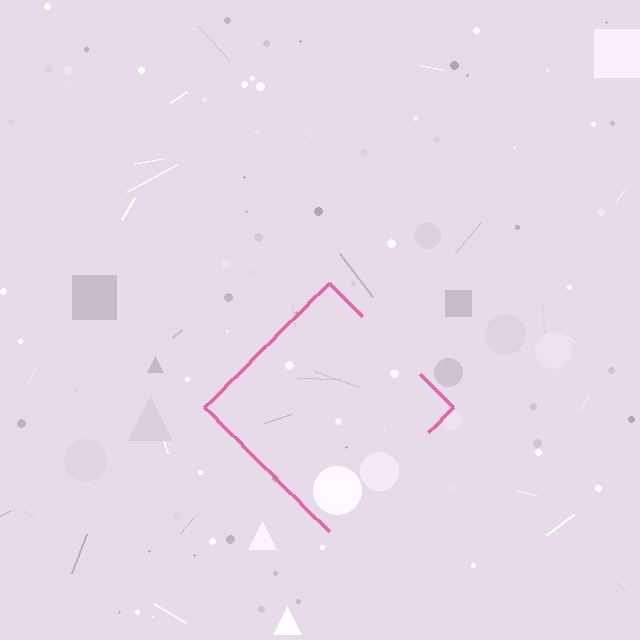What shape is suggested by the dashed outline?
The dashed outline suggests a diamond.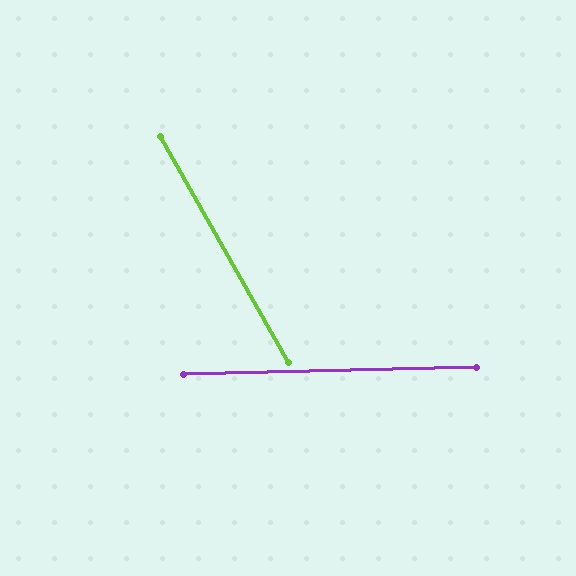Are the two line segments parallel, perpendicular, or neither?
Neither parallel nor perpendicular — they differ by about 62°.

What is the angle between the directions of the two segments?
Approximately 62 degrees.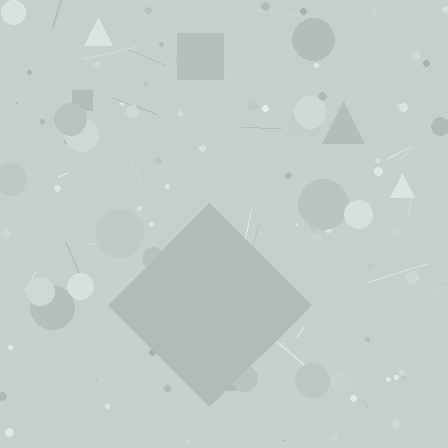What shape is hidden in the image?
A diamond is hidden in the image.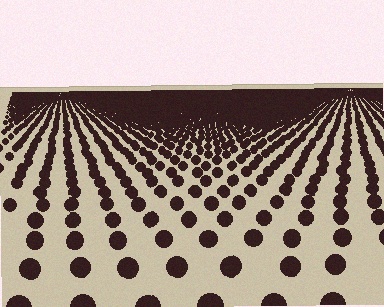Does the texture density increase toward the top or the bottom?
Density increases toward the top.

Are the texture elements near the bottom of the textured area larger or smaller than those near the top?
Larger. Near the bottom, elements are closer to the viewer and appear at a bigger on-screen size.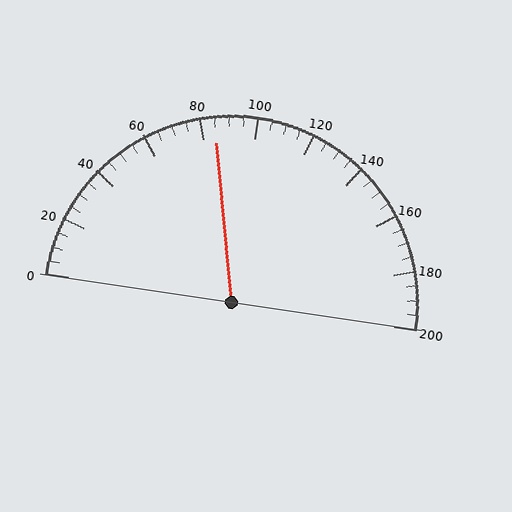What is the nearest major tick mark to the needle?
The nearest major tick mark is 80.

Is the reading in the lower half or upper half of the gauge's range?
The reading is in the lower half of the range (0 to 200).